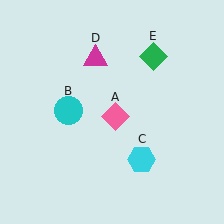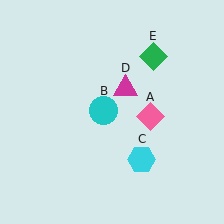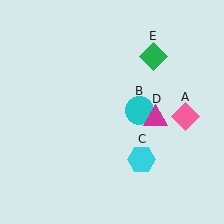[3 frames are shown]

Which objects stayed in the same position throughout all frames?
Cyan hexagon (object C) and green diamond (object E) remained stationary.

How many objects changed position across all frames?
3 objects changed position: pink diamond (object A), cyan circle (object B), magenta triangle (object D).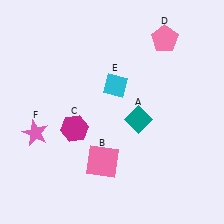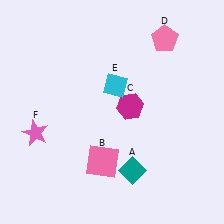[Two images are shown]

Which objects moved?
The objects that moved are: the teal diamond (A), the magenta hexagon (C).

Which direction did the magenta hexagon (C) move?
The magenta hexagon (C) moved right.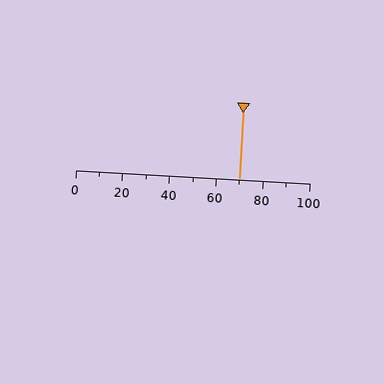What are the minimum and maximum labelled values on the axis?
The axis runs from 0 to 100.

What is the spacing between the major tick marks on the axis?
The major ticks are spaced 20 apart.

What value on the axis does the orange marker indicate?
The marker indicates approximately 70.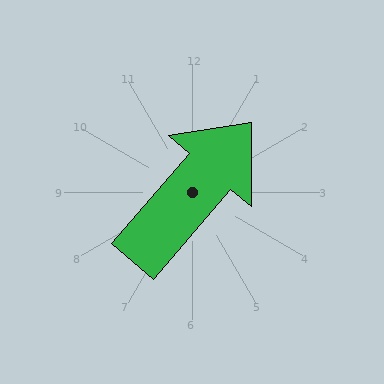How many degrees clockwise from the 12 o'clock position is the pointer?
Approximately 41 degrees.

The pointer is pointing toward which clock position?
Roughly 1 o'clock.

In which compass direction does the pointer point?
Northeast.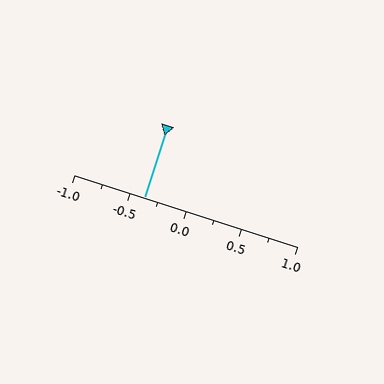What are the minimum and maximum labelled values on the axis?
The axis runs from -1.0 to 1.0.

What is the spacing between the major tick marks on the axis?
The major ticks are spaced 0.5 apart.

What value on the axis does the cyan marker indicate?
The marker indicates approximately -0.38.